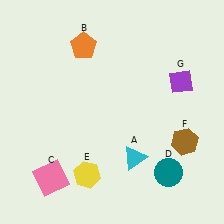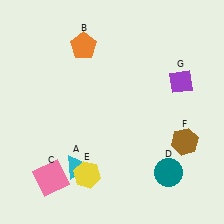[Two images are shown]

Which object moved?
The cyan triangle (A) moved left.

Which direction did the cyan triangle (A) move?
The cyan triangle (A) moved left.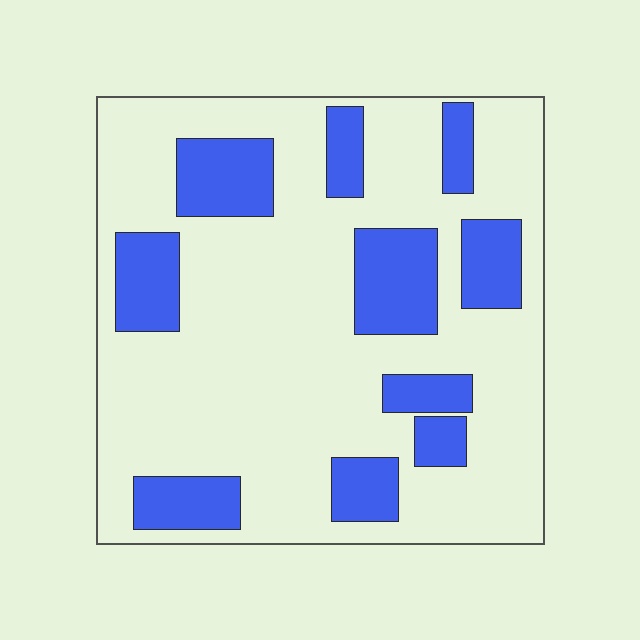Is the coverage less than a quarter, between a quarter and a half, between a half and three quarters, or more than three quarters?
Between a quarter and a half.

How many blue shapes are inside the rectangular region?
10.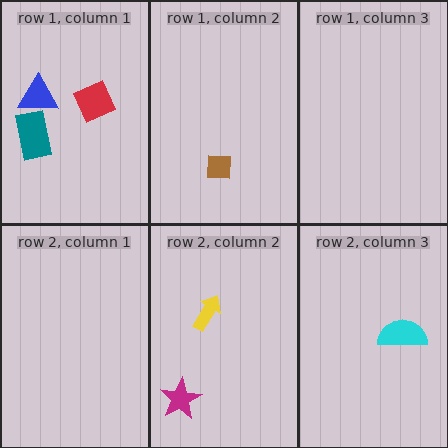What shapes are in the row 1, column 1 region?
The blue triangle, the red square, the teal rectangle.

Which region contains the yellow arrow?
The row 2, column 2 region.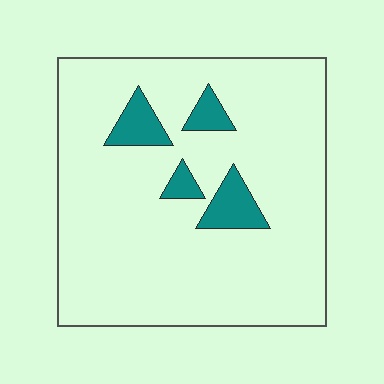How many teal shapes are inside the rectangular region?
4.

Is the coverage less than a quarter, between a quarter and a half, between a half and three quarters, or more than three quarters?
Less than a quarter.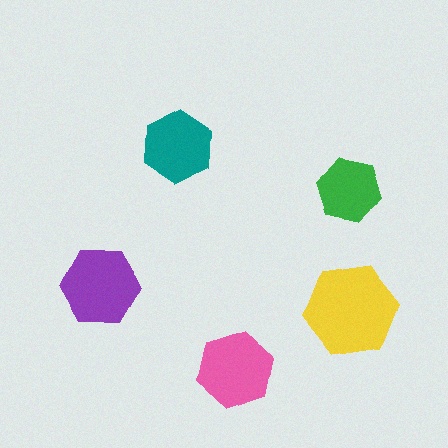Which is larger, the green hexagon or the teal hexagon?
The teal one.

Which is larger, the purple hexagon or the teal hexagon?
The purple one.